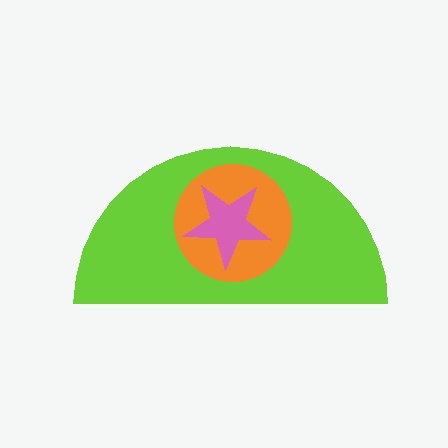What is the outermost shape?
The lime semicircle.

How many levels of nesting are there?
3.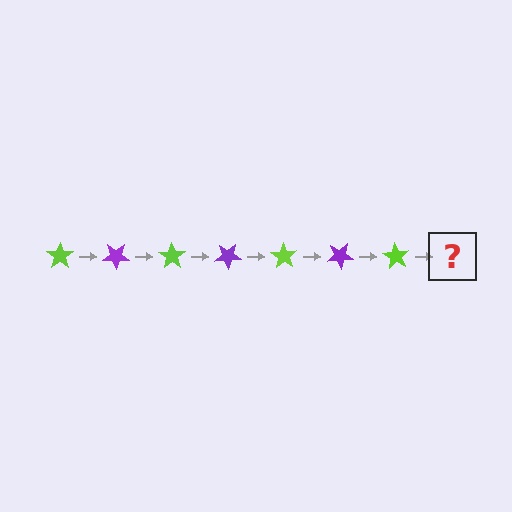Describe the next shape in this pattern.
It should be a purple star, rotated 245 degrees from the start.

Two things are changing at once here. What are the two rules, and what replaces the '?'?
The two rules are that it rotates 35 degrees each step and the color cycles through lime and purple. The '?' should be a purple star, rotated 245 degrees from the start.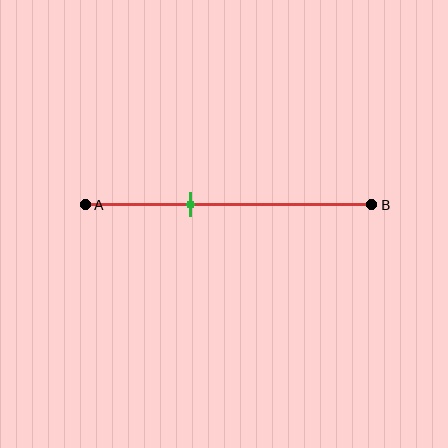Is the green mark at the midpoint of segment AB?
No, the mark is at about 35% from A, not at the 50% midpoint.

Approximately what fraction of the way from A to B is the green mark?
The green mark is approximately 35% of the way from A to B.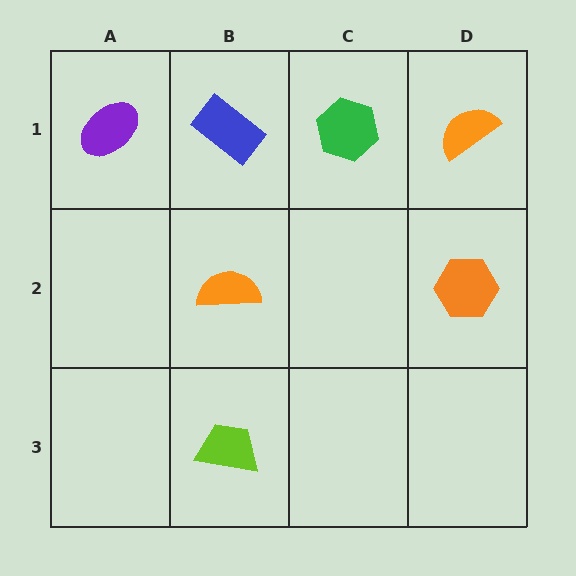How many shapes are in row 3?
1 shape.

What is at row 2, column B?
An orange semicircle.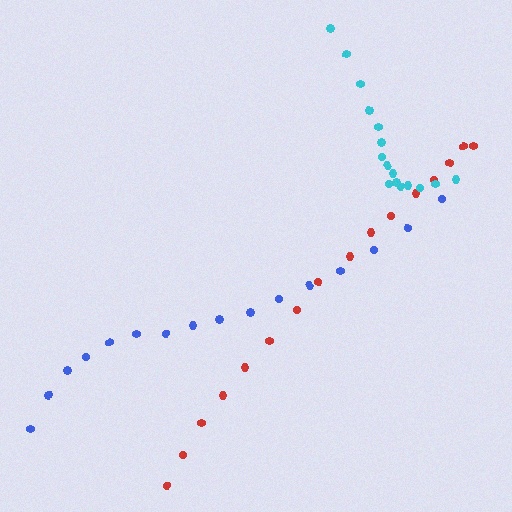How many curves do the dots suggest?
There are 3 distinct paths.